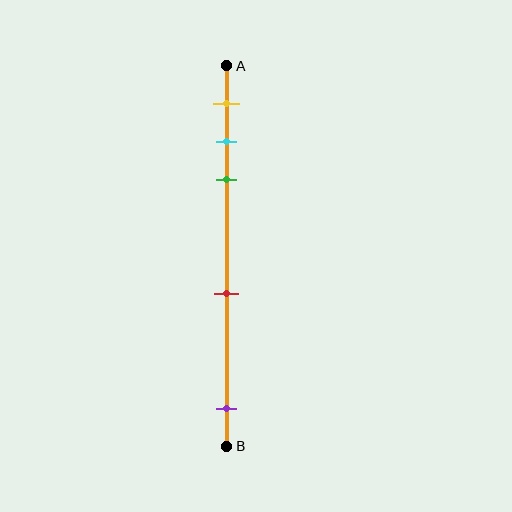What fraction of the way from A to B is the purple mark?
The purple mark is approximately 90% (0.9) of the way from A to B.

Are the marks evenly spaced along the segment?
No, the marks are not evenly spaced.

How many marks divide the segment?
There are 5 marks dividing the segment.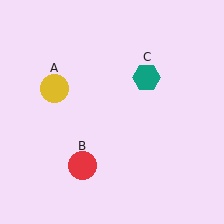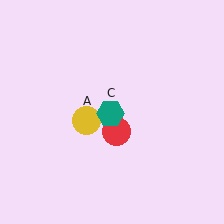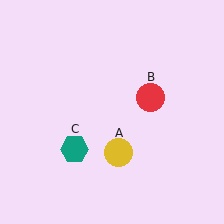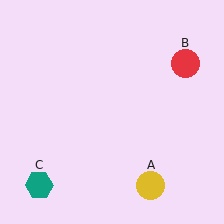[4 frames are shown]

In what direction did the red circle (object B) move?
The red circle (object B) moved up and to the right.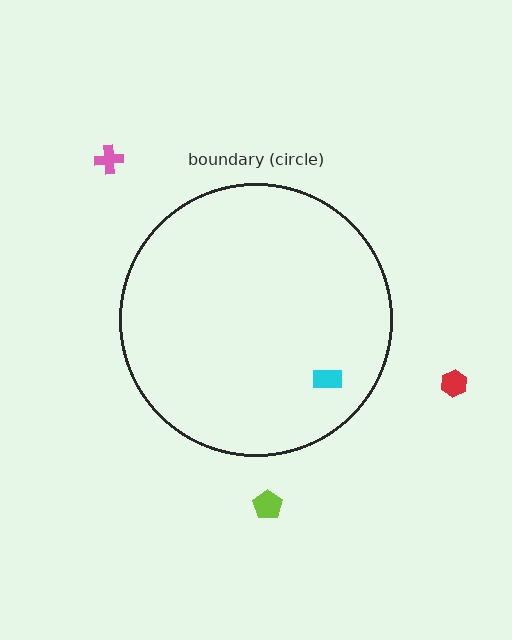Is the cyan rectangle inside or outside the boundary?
Inside.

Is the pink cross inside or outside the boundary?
Outside.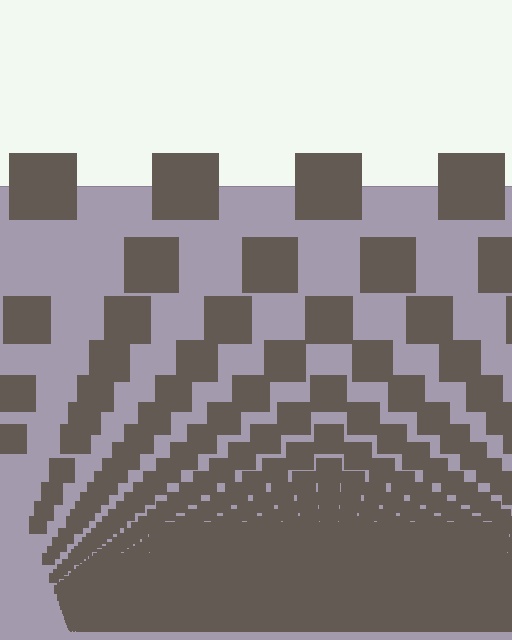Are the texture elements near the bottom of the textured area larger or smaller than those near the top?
Smaller. The gradient is inverted — elements near the bottom are smaller and denser.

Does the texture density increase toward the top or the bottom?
Density increases toward the bottom.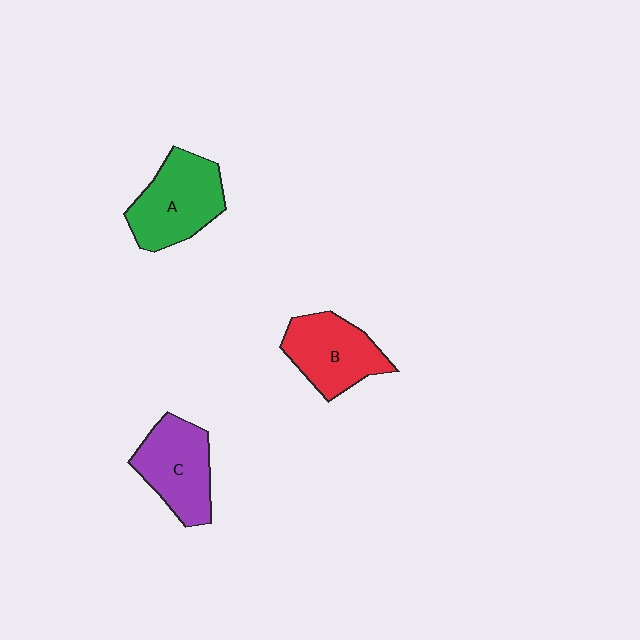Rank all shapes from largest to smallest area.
From largest to smallest: A (green), C (purple), B (red).